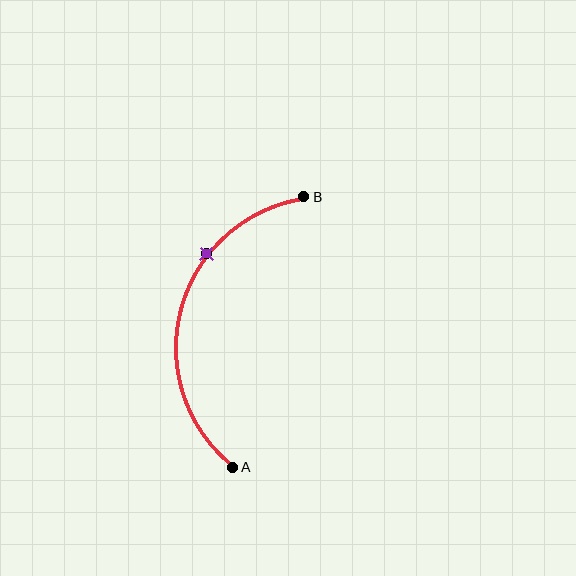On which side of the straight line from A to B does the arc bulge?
The arc bulges to the left of the straight line connecting A and B.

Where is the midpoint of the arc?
The arc midpoint is the point on the curve farthest from the straight line joining A and B. It sits to the left of that line.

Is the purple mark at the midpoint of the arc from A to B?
No. The purple mark lies on the arc but is closer to endpoint B. The arc midpoint would be at the point on the curve equidistant along the arc from both A and B.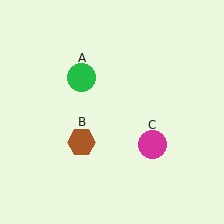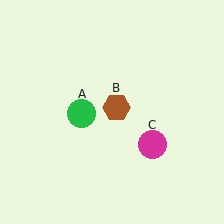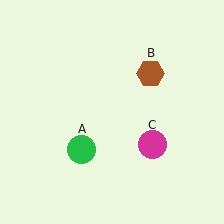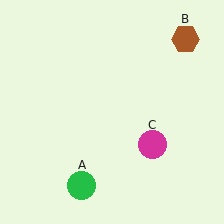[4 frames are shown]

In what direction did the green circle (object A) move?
The green circle (object A) moved down.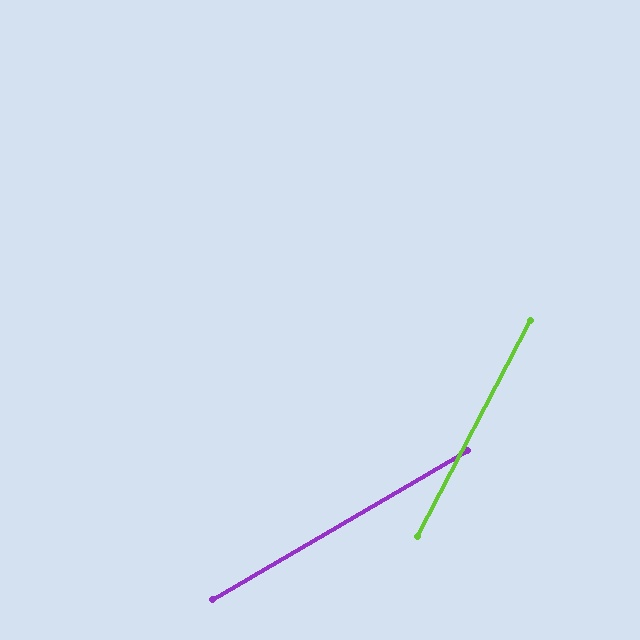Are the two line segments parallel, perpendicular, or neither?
Neither parallel nor perpendicular — they differ by about 32°.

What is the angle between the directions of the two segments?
Approximately 32 degrees.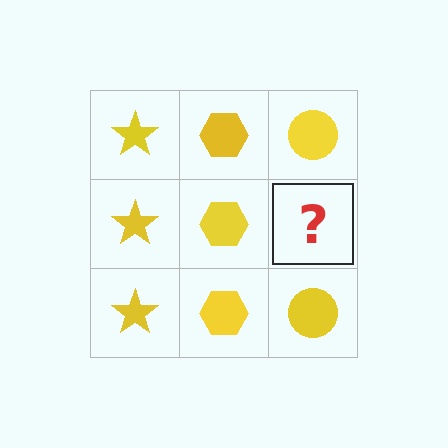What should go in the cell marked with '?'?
The missing cell should contain a yellow circle.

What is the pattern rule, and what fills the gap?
The rule is that each column has a consistent shape. The gap should be filled with a yellow circle.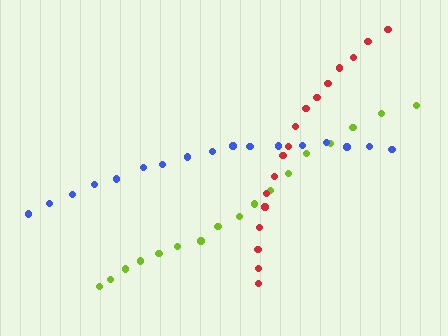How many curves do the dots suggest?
There are 3 distinct paths.